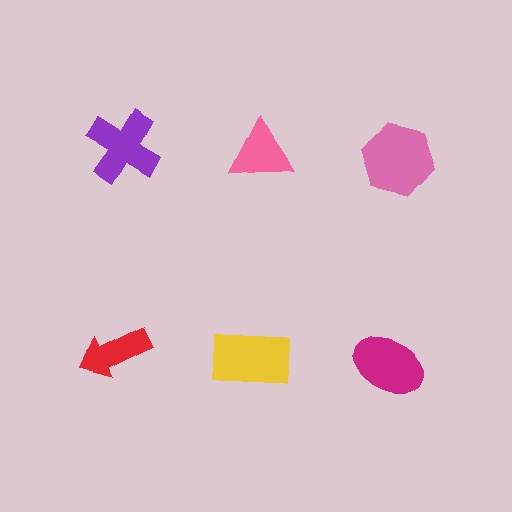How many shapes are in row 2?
3 shapes.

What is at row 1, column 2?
A pink triangle.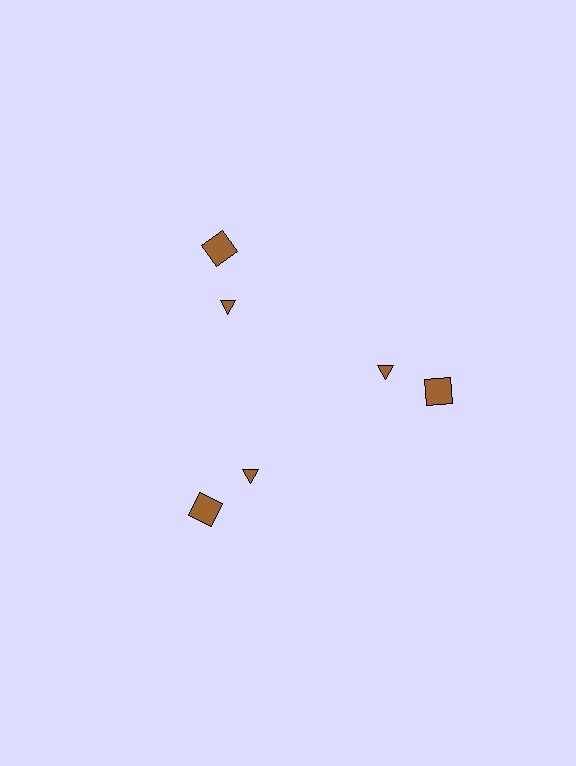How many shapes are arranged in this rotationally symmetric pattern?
There are 6 shapes, arranged in 3 groups of 2.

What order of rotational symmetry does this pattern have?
This pattern has 3-fold rotational symmetry.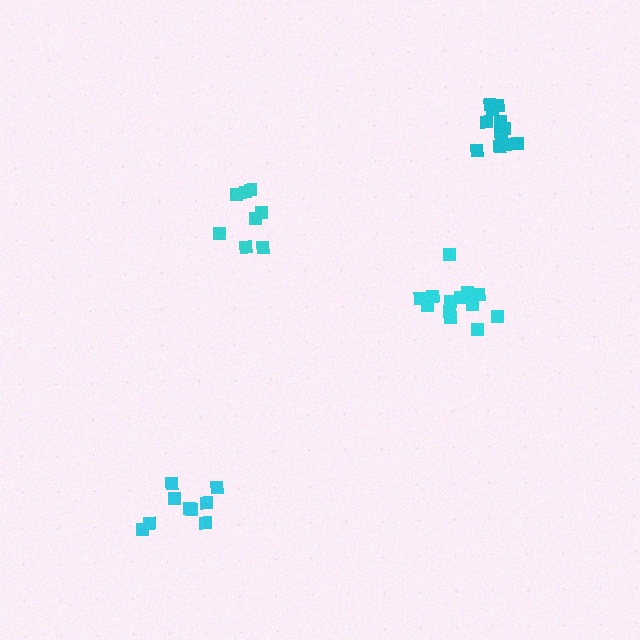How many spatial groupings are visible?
There are 4 spatial groupings.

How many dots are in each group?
Group 1: 9 dots, Group 2: 12 dots, Group 3: 13 dots, Group 4: 8 dots (42 total).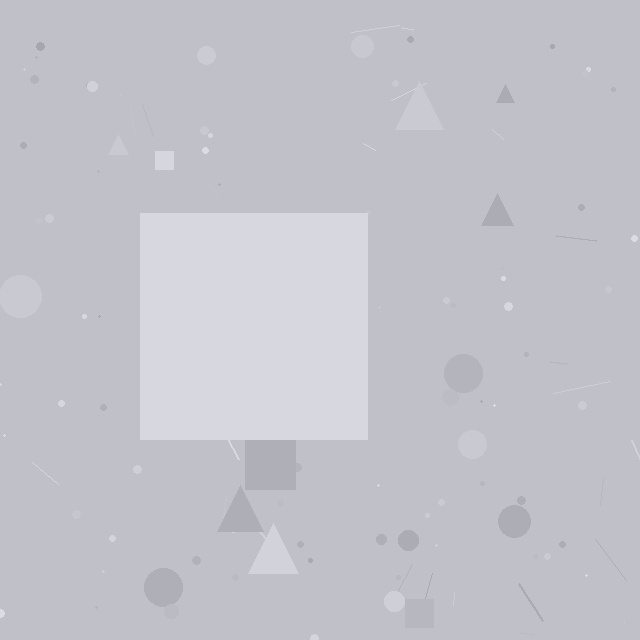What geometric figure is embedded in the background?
A square is embedded in the background.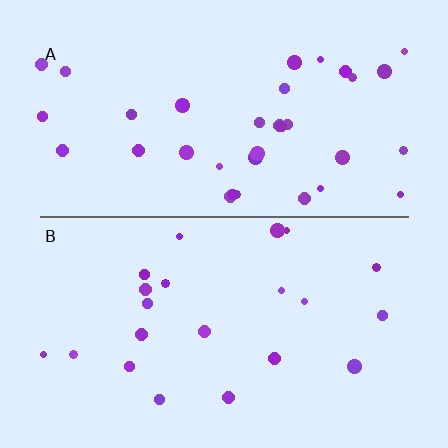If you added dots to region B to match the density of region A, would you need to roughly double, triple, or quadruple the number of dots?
Approximately double.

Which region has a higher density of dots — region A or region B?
A (the top).